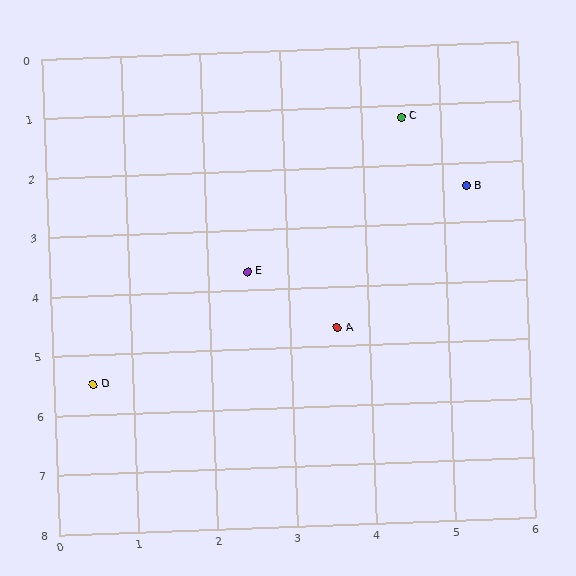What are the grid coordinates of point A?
Point A is at approximately (3.6, 4.7).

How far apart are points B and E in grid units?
Points B and E are about 3.1 grid units apart.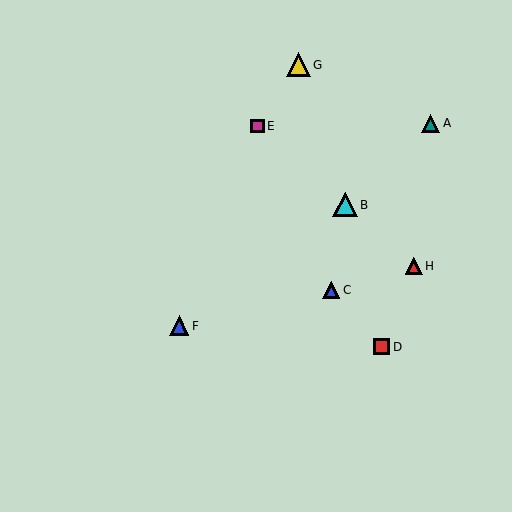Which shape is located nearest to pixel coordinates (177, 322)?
The blue triangle (labeled F) at (179, 326) is nearest to that location.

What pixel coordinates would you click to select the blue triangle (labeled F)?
Click at (179, 326) to select the blue triangle F.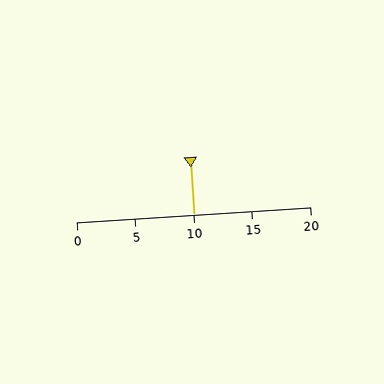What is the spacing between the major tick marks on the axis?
The major ticks are spaced 5 apart.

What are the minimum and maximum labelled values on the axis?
The axis runs from 0 to 20.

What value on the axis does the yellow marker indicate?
The marker indicates approximately 10.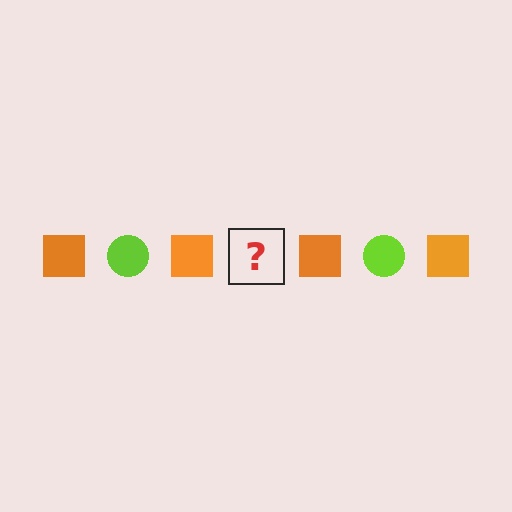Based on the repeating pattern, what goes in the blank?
The blank should be a lime circle.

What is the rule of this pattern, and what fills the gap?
The rule is that the pattern alternates between orange square and lime circle. The gap should be filled with a lime circle.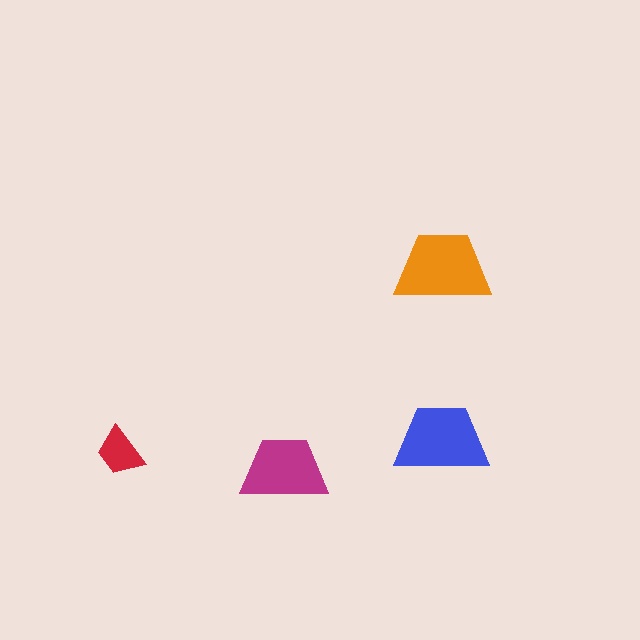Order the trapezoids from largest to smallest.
the orange one, the blue one, the magenta one, the red one.